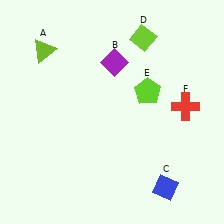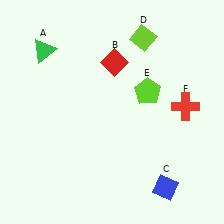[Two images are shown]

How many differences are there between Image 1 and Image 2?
There are 2 differences between the two images.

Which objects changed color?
A changed from lime to green. B changed from purple to red.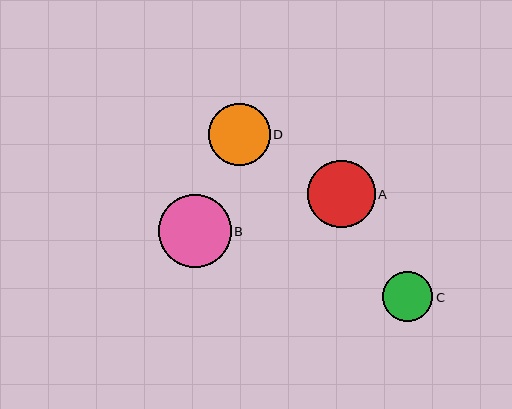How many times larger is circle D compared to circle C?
Circle D is approximately 1.2 times the size of circle C.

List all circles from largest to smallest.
From largest to smallest: B, A, D, C.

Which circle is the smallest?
Circle C is the smallest with a size of approximately 50 pixels.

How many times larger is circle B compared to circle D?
Circle B is approximately 1.2 times the size of circle D.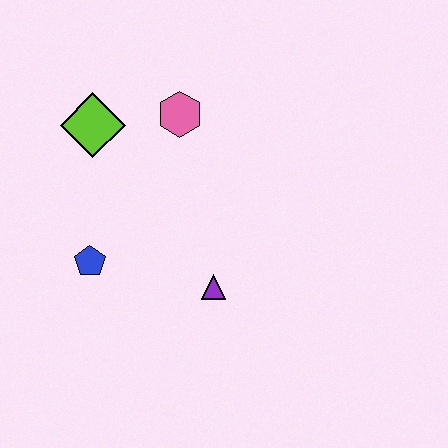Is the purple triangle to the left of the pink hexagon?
No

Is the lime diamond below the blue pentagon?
No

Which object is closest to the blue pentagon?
The purple triangle is closest to the blue pentagon.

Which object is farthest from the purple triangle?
The lime diamond is farthest from the purple triangle.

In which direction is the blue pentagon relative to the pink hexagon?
The blue pentagon is below the pink hexagon.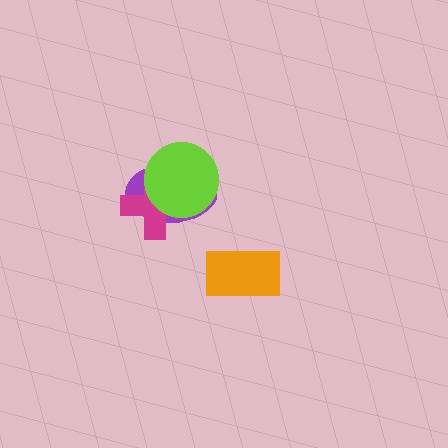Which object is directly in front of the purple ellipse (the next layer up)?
The magenta cross is directly in front of the purple ellipse.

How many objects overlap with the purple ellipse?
2 objects overlap with the purple ellipse.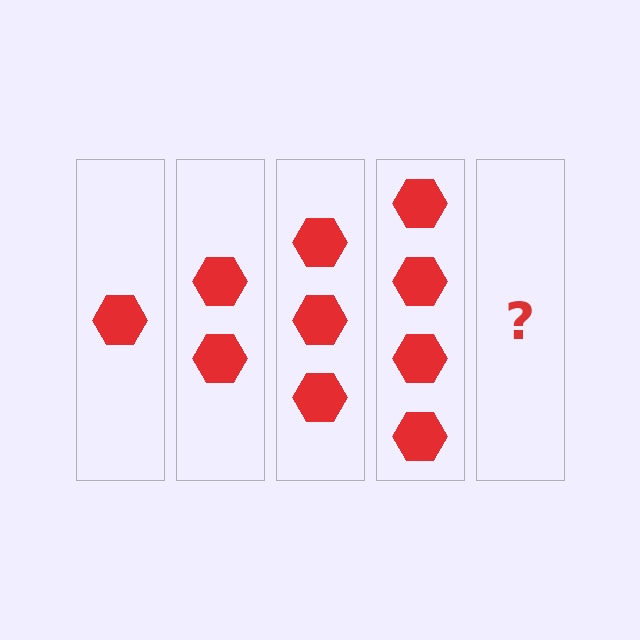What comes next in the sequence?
The next element should be 5 hexagons.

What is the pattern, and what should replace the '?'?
The pattern is that each step adds one more hexagon. The '?' should be 5 hexagons.